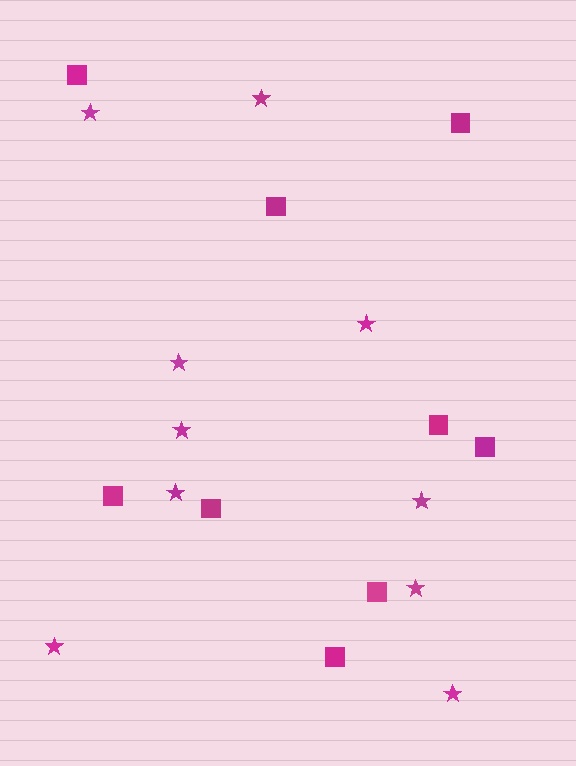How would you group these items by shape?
There are 2 groups: one group of squares (9) and one group of stars (10).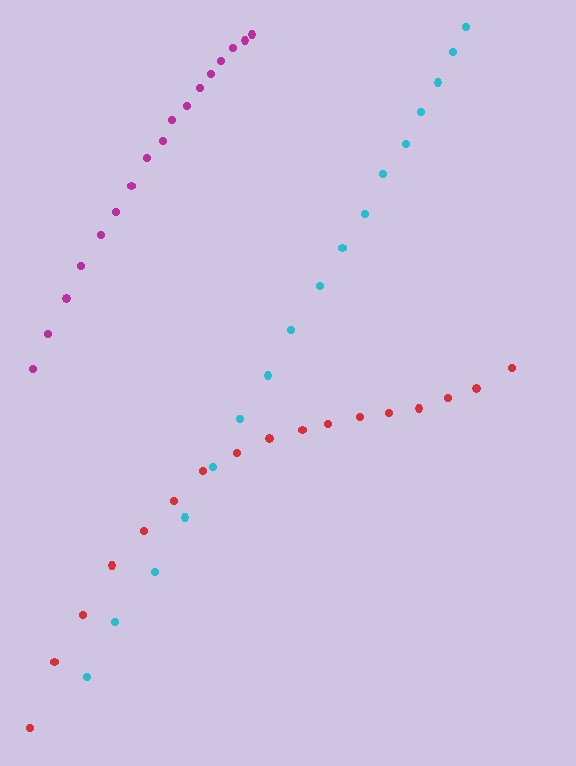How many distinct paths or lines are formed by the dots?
There are 3 distinct paths.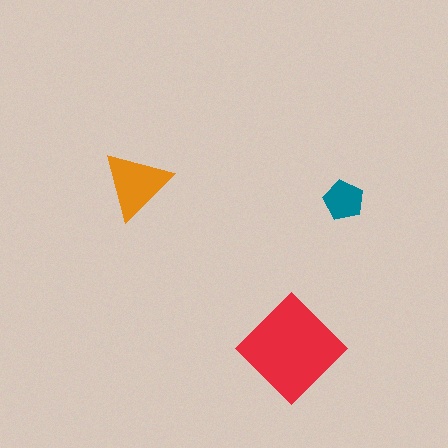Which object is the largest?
The red diamond.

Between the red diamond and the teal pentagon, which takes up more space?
The red diamond.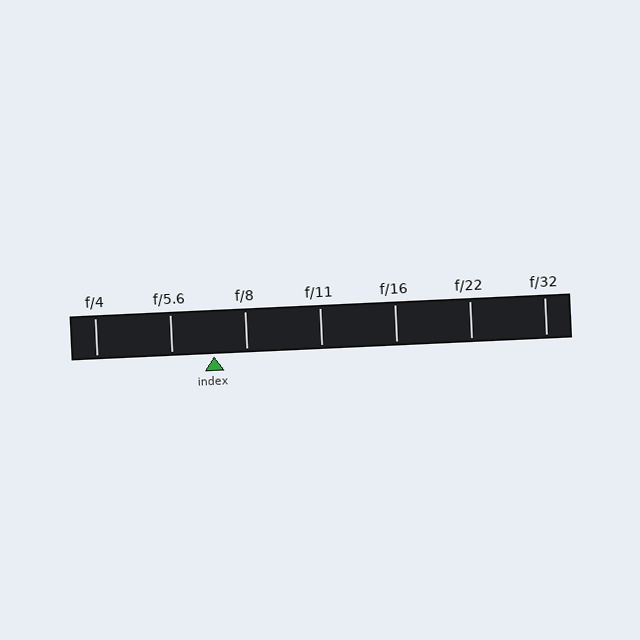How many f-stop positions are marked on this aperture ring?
There are 7 f-stop positions marked.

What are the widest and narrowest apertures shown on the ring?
The widest aperture shown is f/4 and the narrowest is f/32.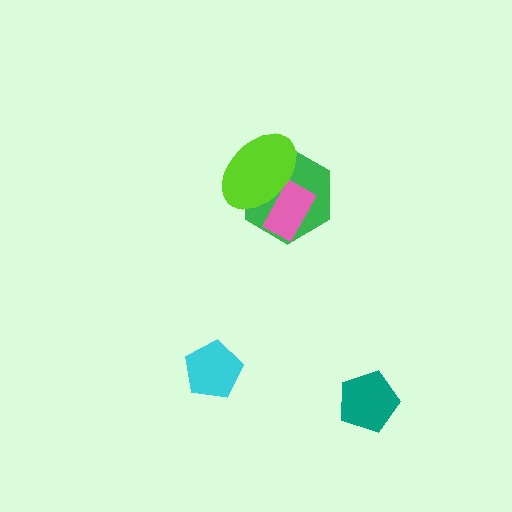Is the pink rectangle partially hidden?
Yes, it is partially covered by another shape.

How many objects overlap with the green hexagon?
2 objects overlap with the green hexagon.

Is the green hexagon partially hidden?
Yes, it is partially covered by another shape.